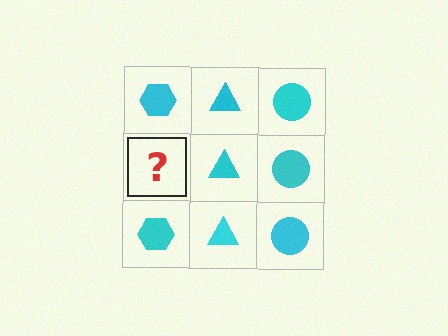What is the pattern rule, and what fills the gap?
The rule is that each column has a consistent shape. The gap should be filled with a cyan hexagon.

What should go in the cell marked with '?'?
The missing cell should contain a cyan hexagon.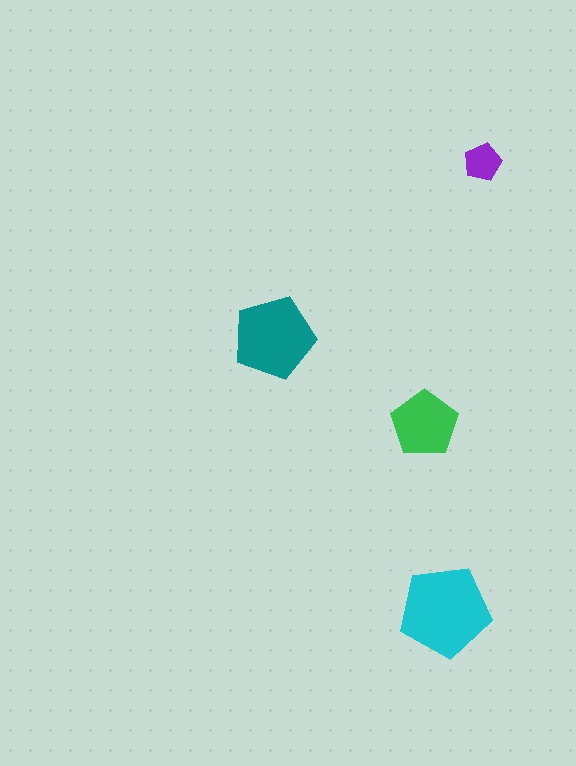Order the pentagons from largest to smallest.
the cyan one, the teal one, the green one, the purple one.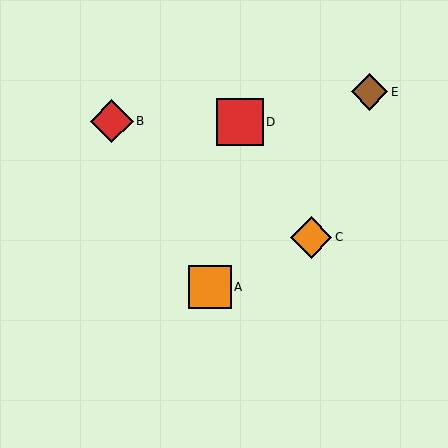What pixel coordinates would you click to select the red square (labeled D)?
Click at (240, 122) to select the red square D.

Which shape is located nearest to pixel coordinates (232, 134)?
The red square (labeled D) at (240, 122) is nearest to that location.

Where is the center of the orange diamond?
The center of the orange diamond is at (311, 237).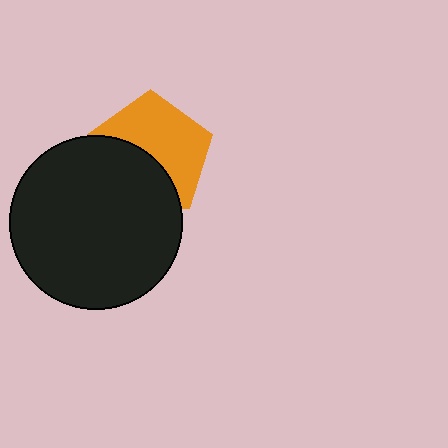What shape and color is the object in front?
The object in front is a black circle.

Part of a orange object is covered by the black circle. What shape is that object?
It is a pentagon.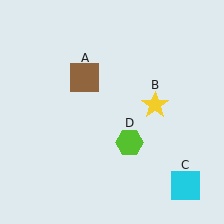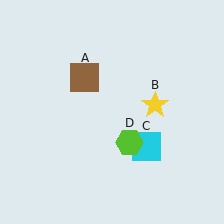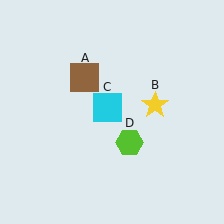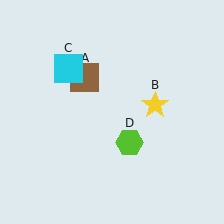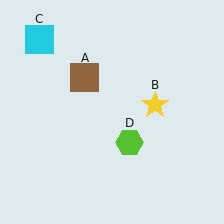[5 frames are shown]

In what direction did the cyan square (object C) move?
The cyan square (object C) moved up and to the left.